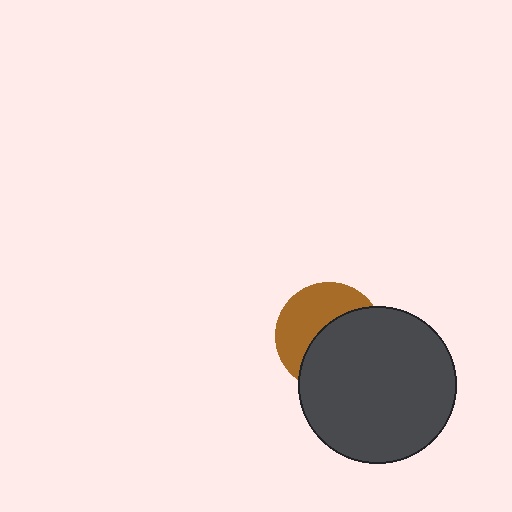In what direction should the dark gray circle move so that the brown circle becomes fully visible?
The dark gray circle should move toward the lower-right. That is the shortest direction to clear the overlap and leave the brown circle fully visible.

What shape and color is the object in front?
The object in front is a dark gray circle.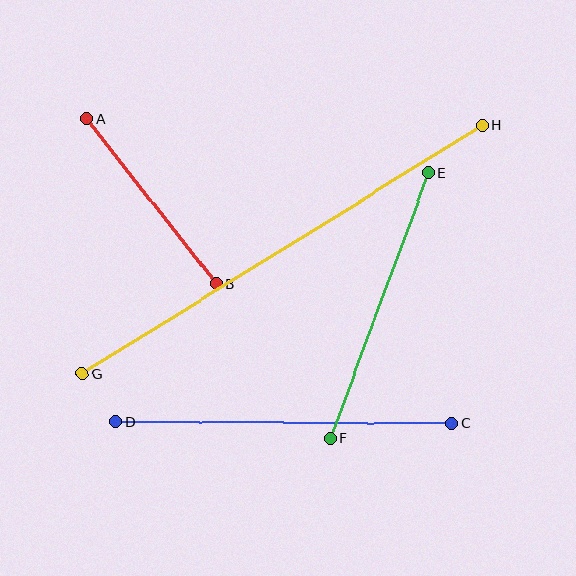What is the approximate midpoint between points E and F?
The midpoint is at approximately (380, 306) pixels.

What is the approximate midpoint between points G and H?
The midpoint is at approximately (282, 249) pixels.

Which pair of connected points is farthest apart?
Points G and H are farthest apart.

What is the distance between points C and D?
The distance is approximately 336 pixels.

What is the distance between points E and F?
The distance is approximately 283 pixels.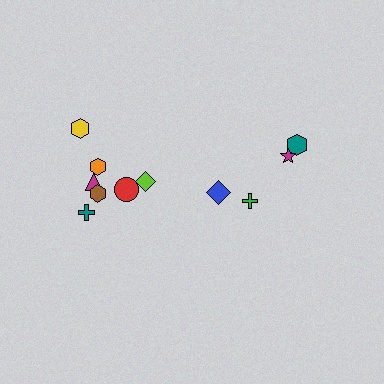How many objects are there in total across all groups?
There are 11 objects.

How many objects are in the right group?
There are 4 objects.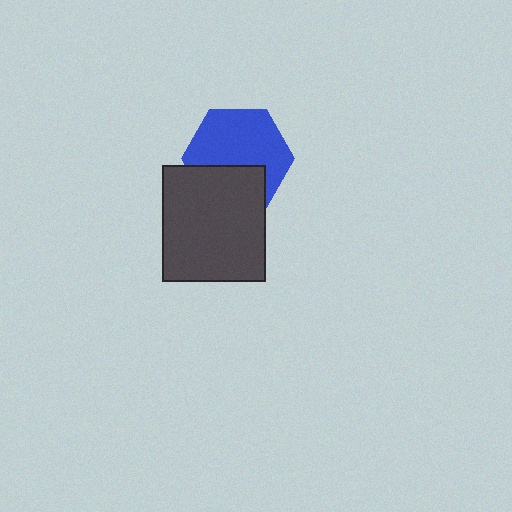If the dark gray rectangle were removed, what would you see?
You would see the complete blue hexagon.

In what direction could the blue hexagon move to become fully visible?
The blue hexagon could move up. That would shift it out from behind the dark gray rectangle entirely.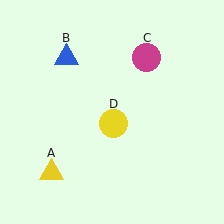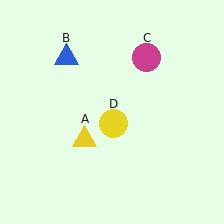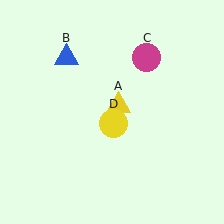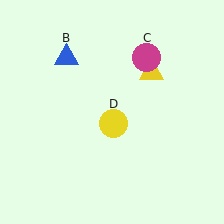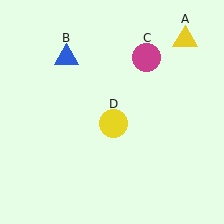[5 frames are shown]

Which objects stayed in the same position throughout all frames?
Blue triangle (object B) and magenta circle (object C) and yellow circle (object D) remained stationary.